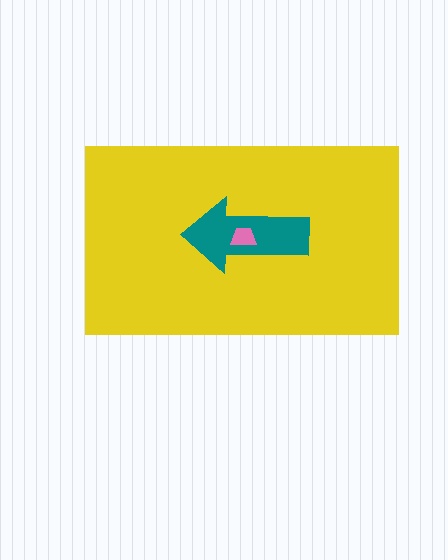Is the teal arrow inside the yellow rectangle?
Yes.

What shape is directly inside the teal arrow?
The pink trapezoid.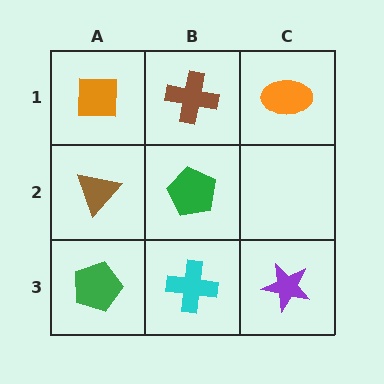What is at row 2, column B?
A green pentagon.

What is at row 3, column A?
A green pentagon.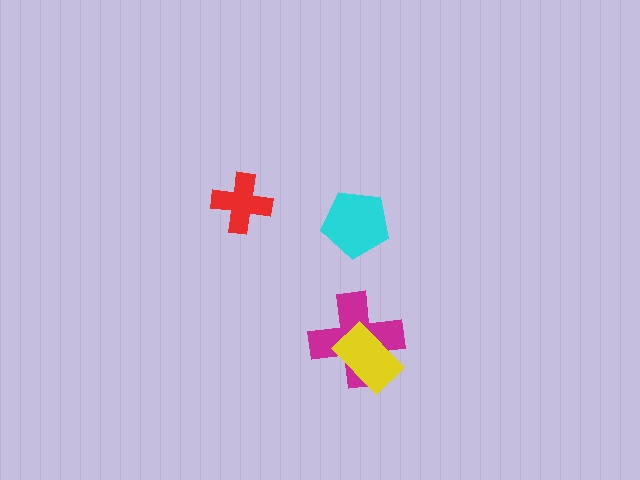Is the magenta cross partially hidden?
Yes, it is partially covered by another shape.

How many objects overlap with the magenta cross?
1 object overlaps with the magenta cross.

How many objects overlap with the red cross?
0 objects overlap with the red cross.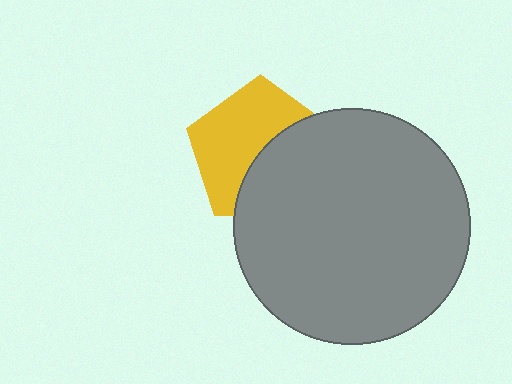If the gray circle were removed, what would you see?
You would see the complete yellow pentagon.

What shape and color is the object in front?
The object in front is a gray circle.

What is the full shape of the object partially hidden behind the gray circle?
The partially hidden object is a yellow pentagon.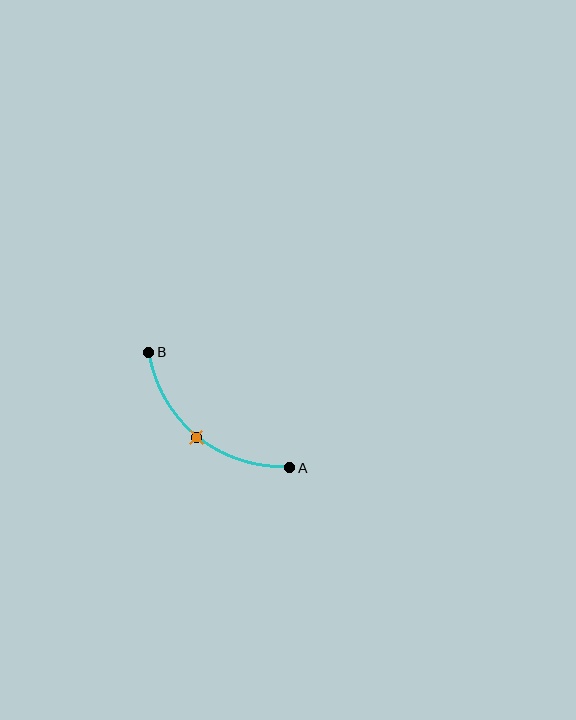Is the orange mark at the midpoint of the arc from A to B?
Yes. The orange mark lies on the arc at equal arc-length from both A and B — it is the arc midpoint.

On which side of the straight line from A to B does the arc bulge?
The arc bulges below and to the left of the straight line connecting A and B.